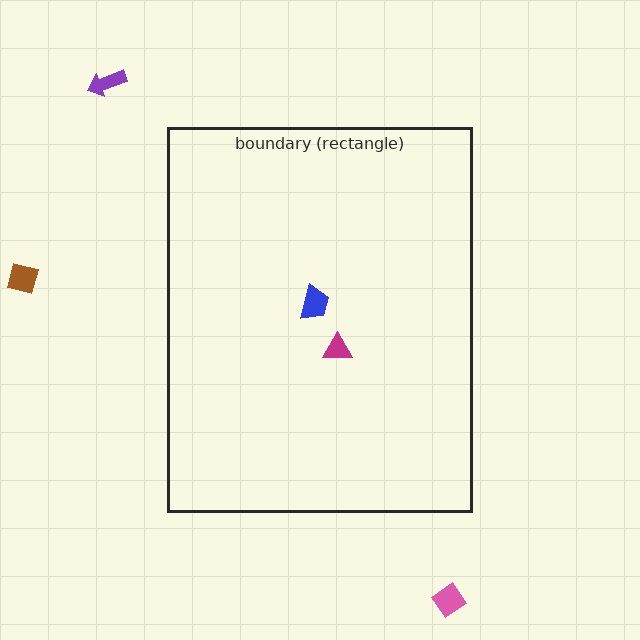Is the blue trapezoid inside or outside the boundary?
Inside.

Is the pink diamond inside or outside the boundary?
Outside.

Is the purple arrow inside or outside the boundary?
Outside.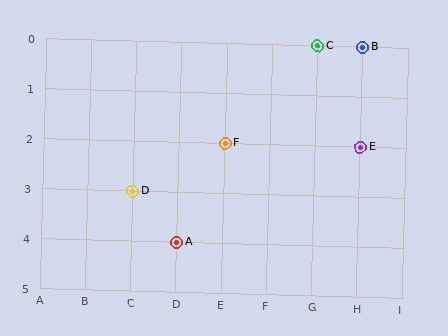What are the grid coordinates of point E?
Point E is at grid coordinates (H, 2).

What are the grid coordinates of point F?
Point F is at grid coordinates (E, 2).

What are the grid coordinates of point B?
Point B is at grid coordinates (H, 0).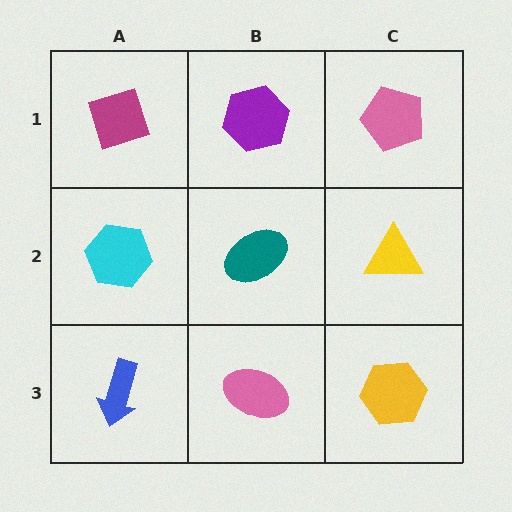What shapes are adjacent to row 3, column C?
A yellow triangle (row 2, column C), a pink ellipse (row 3, column B).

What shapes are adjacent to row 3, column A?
A cyan hexagon (row 2, column A), a pink ellipse (row 3, column B).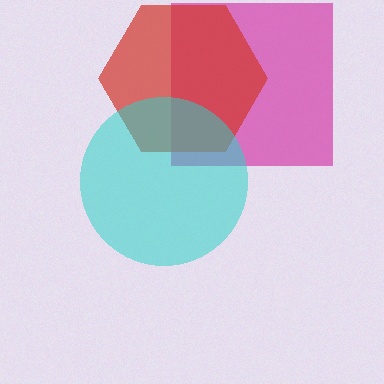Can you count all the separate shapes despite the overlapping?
Yes, there are 3 separate shapes.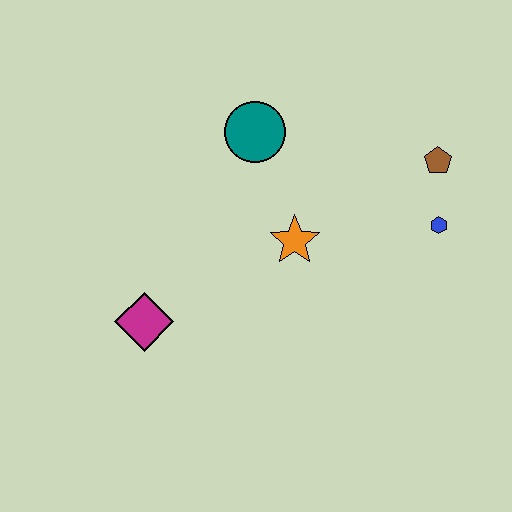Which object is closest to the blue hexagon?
The brown pentagon is closest to the blue hexagon.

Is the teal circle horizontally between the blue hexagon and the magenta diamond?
Yes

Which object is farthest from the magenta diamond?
The brown pentagon is farthest from the magenta diamond.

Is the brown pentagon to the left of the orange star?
No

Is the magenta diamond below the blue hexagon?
Yes